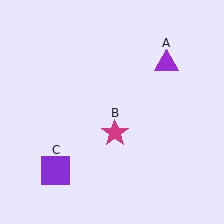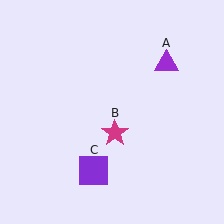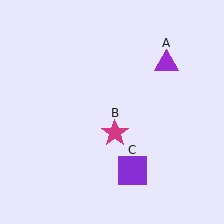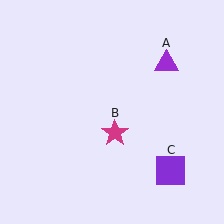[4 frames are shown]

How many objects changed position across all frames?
1 object changed position: purple square (object C).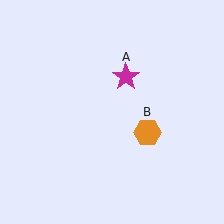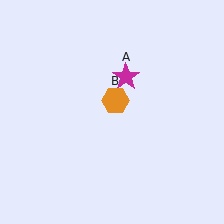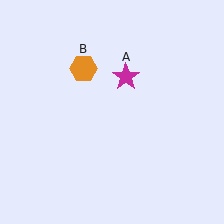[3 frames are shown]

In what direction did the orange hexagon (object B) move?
The orange hexagon (object B) moved up and to the left.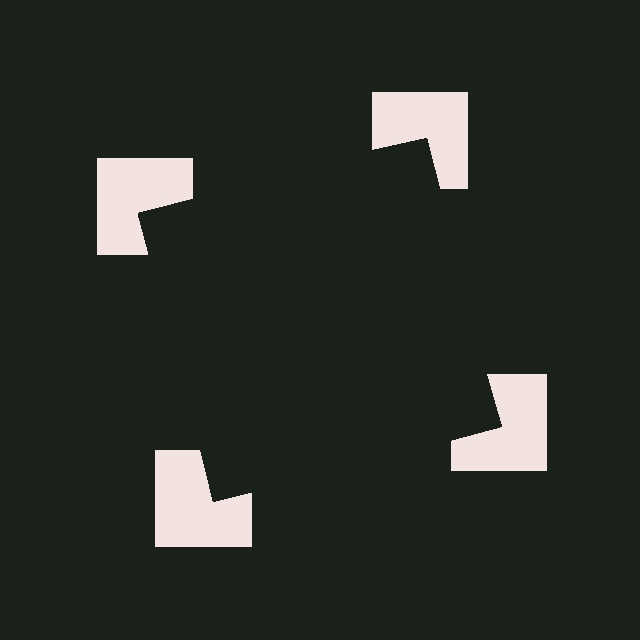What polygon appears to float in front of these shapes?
An illusory square — its edges are inferred from the aligned wedge cuts in the notched squares, not physically drawn.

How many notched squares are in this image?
There are 4 — one at each vertex of the illusory square.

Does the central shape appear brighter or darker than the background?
It typically appears slightly darker than the background, even though no actual brightness change is drawn.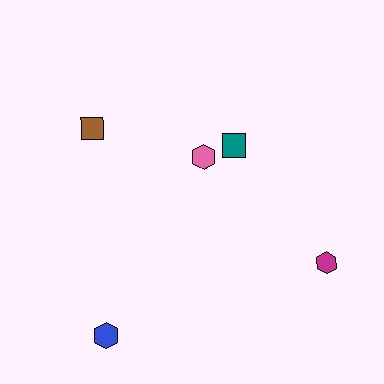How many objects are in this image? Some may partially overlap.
There are 5 objects.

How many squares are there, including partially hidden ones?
There are 2 squares.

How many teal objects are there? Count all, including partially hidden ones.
There is 1 teal object.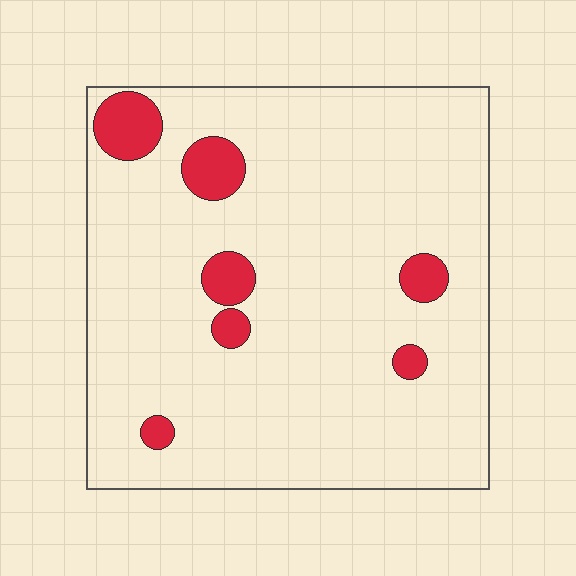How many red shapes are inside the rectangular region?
7.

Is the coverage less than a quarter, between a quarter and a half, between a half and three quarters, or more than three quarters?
Less than a quarter.